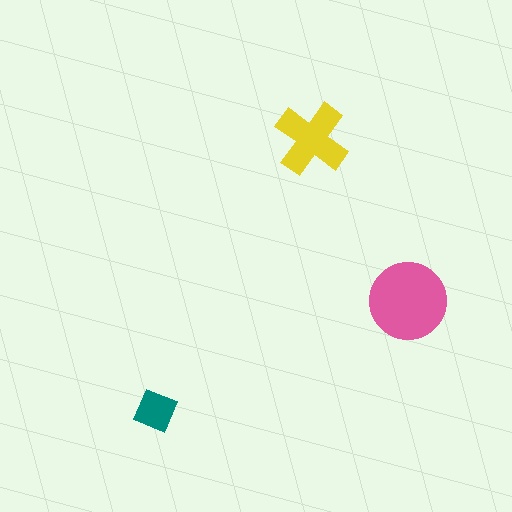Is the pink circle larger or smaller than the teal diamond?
Larger.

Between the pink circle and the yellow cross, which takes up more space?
The pink circle.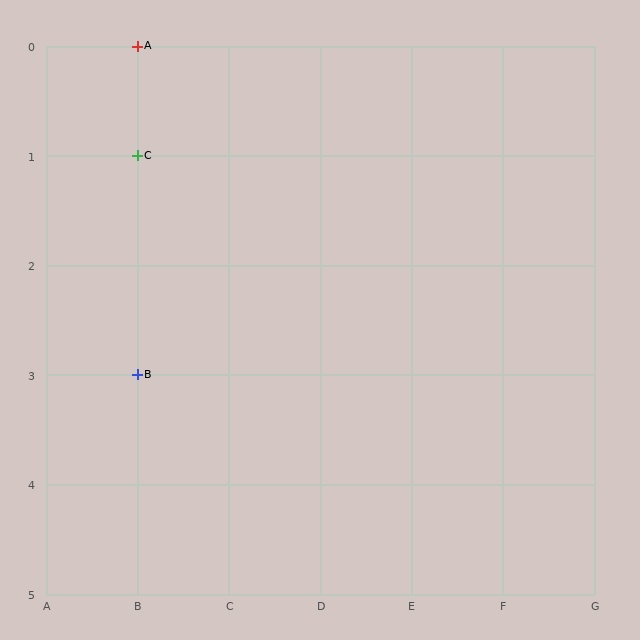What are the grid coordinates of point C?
Point C is at grid coordinates (B, 1).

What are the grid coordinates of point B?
Point B is at grid coordinates (B, 3).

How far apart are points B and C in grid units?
Points B and C are 2 rows apart.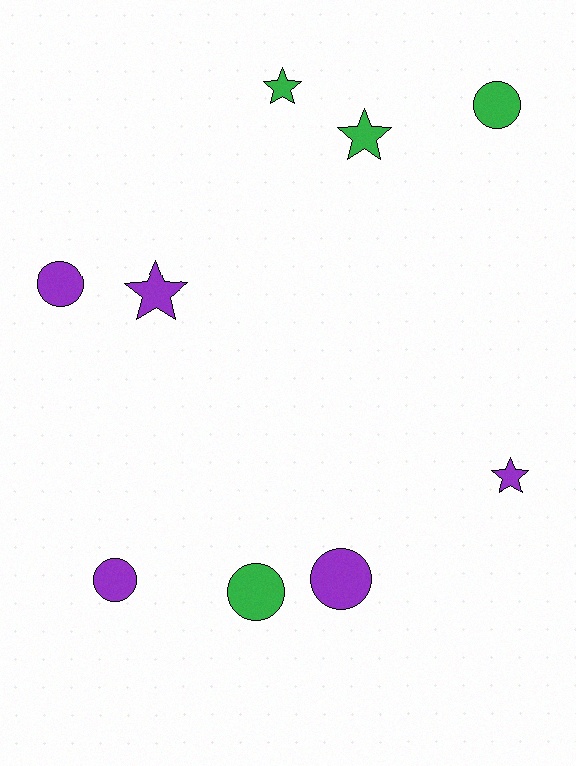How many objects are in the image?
There are 9 objects.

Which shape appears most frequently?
Circle, with 5 objects.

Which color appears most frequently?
Purple, with 5 objects.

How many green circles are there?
There are 2 green circles.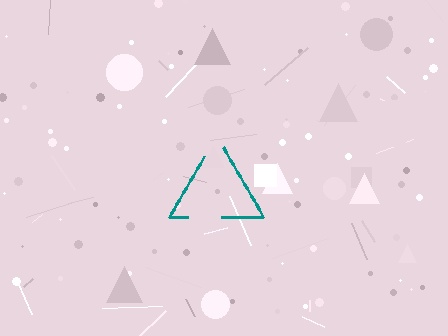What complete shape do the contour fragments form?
The contour fragments form a triangle.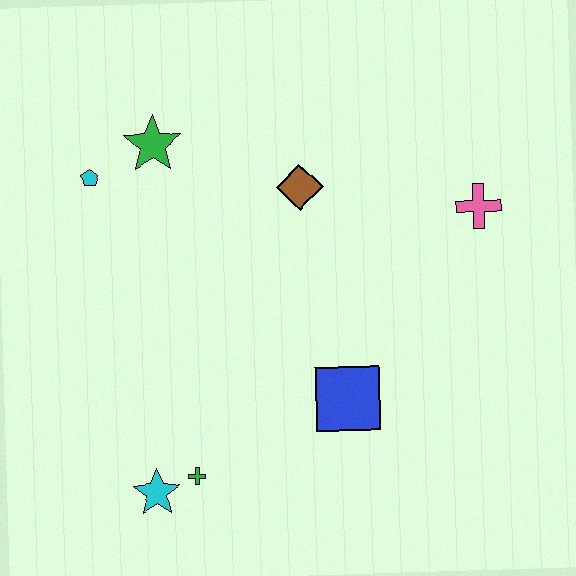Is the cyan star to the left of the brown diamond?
Yes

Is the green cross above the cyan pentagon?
No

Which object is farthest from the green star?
The cyan star is farthest from the green star.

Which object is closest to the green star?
The cyan pentagon is closest to the green star.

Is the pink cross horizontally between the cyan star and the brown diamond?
No